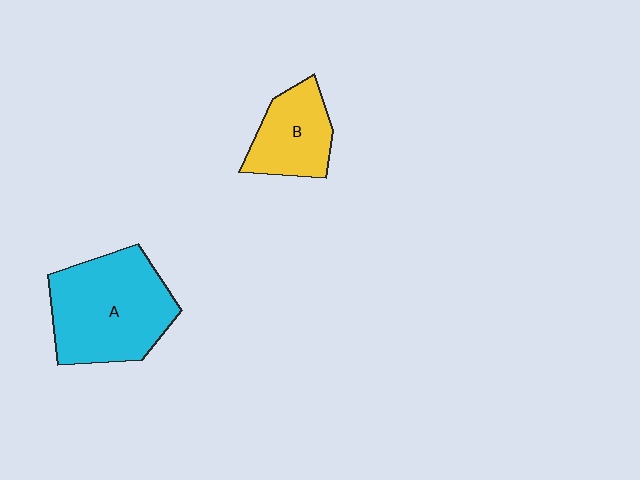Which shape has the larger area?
Shape A (cyan).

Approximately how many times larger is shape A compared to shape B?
Approximately 1.8 times.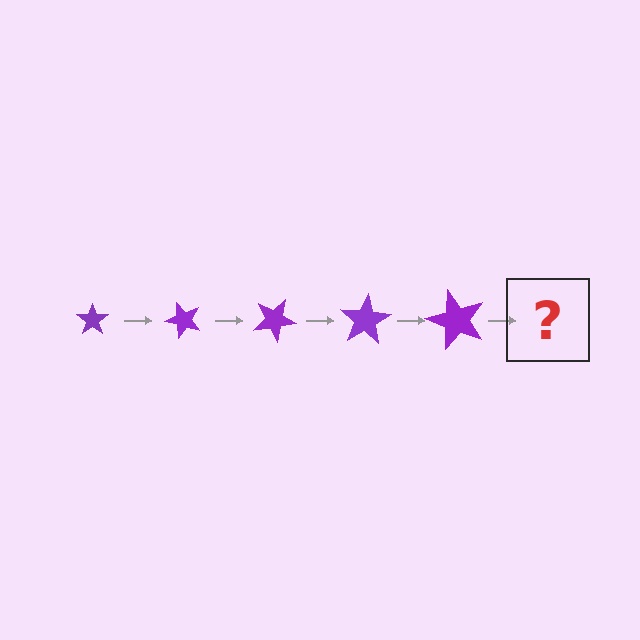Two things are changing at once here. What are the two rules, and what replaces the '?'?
The two rules are that the star grows larger each step and it rotates 50 degrees each step. The '?' should be a star, larger than the previous one and rotated 250 degrees from the start.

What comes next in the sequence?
The next element should be a star, larger than the previous one and rotated 250 degrees from the start.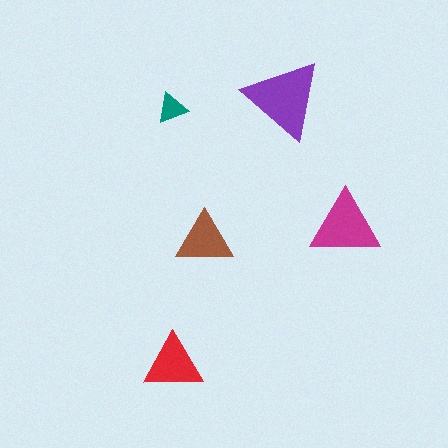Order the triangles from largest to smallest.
the purple one, the magenta one, the red one, the brown one, the teal one.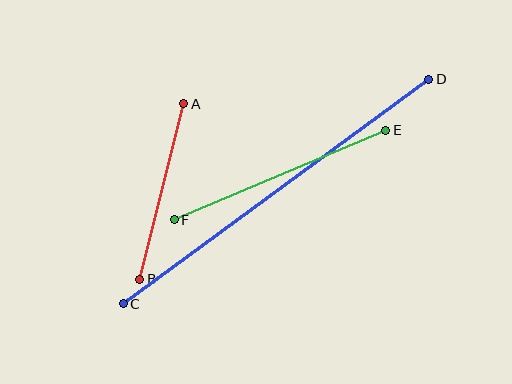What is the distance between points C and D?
The distance is approximately 379 pixels.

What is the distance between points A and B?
The distance is approximately 181 pixels.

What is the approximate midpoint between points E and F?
The midpoint is at approximately (280, 175) pixels.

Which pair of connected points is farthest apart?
Points C and D are farthest apart.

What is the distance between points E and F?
The distance is approximately 230 pixels.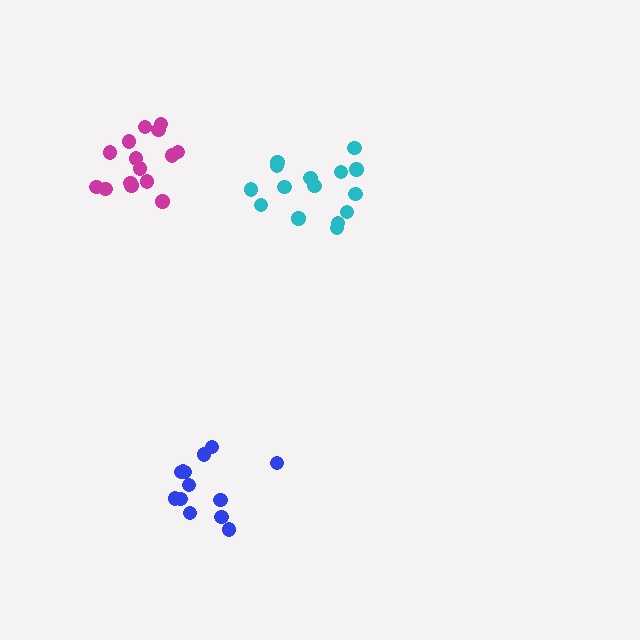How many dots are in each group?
Group 1: 15 dots, Group 2: 13 dots, Group 3: 15 dots (43 total).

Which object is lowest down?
The blue cluster is bottommost.